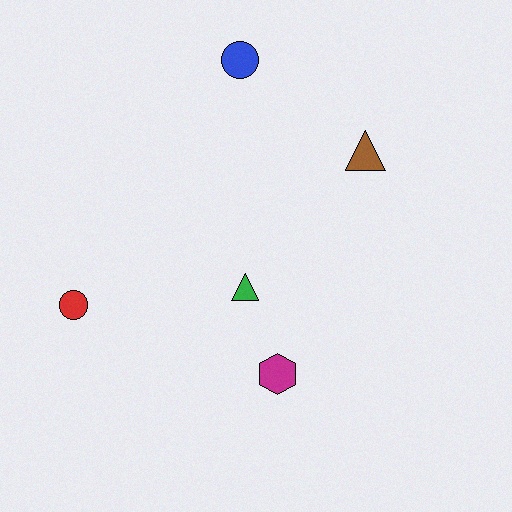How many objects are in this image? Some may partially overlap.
There are 5 objects.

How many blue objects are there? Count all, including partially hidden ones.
There is 1 blue object.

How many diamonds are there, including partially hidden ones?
There are no diamonds.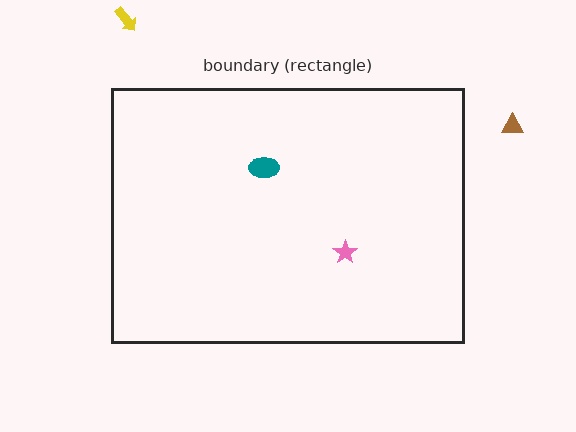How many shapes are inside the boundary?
2 inside, 2 outside.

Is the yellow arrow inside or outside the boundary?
Outside.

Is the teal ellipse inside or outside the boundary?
Inside.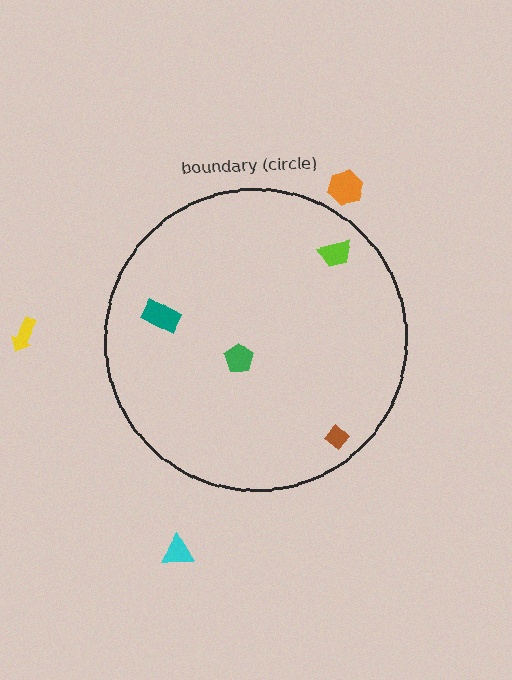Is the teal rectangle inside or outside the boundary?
Inside.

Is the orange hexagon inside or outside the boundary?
Outside.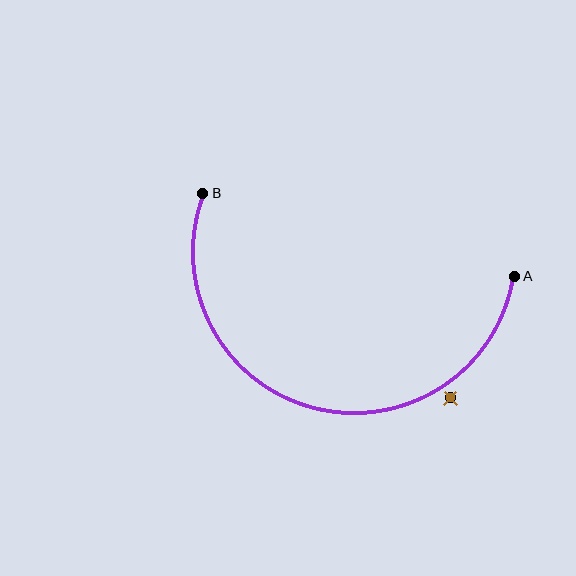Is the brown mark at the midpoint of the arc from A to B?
No — the brown mark does not lie on the arc at all. It sits slightly outside the curve.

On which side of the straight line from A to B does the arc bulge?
The arc bulges below the straight line connecting A and B.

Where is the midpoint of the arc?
The arc midpoint is the point on the curve farthest from the straight line joining A and B. It sits below that line.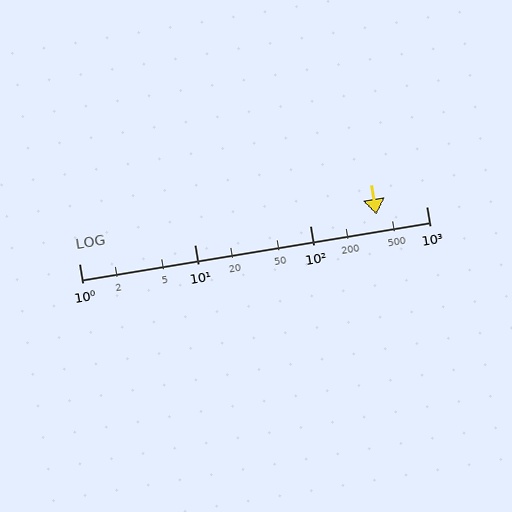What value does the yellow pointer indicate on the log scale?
The pointer indicates approximately 370.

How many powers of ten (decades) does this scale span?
The scale spans 3 decades, from 1 to 1000.